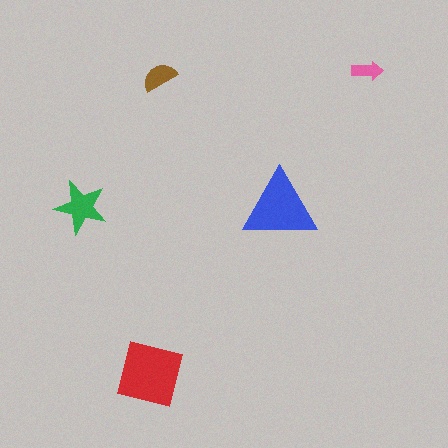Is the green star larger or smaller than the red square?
Smaller.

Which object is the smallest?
The pink arrow.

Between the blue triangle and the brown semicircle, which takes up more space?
The blue triangle.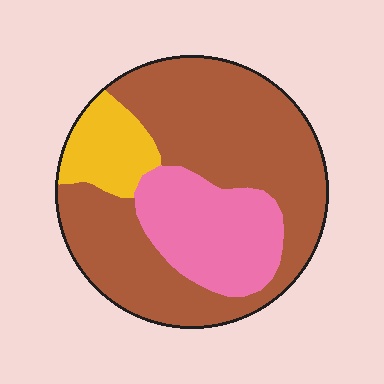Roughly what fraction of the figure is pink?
Pink takes up less than a quarter of the figure.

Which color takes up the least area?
Yellow, at roughly 10%.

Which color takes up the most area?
Brown, at roughly 65%.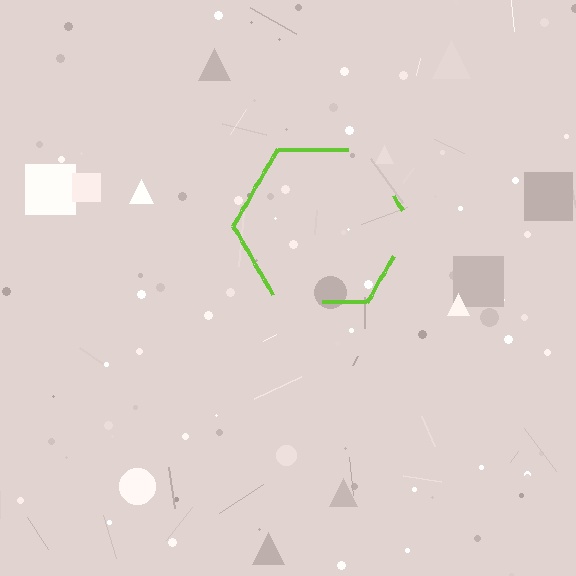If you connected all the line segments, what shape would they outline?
They would outline a hexagon.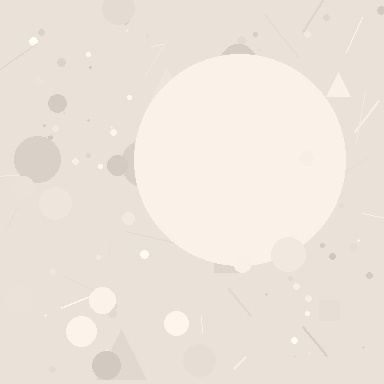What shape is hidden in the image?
A circle is hidden in the image.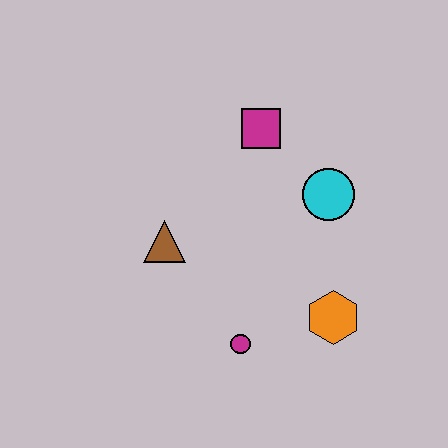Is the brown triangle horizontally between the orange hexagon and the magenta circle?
No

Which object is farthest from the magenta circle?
The magenta square is farthest from the magenta circle.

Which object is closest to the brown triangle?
The magenta circle is closest to the brown triangle.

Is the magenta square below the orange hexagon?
No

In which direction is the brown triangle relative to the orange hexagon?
The brown triangle is to the left of the orange hexagon.